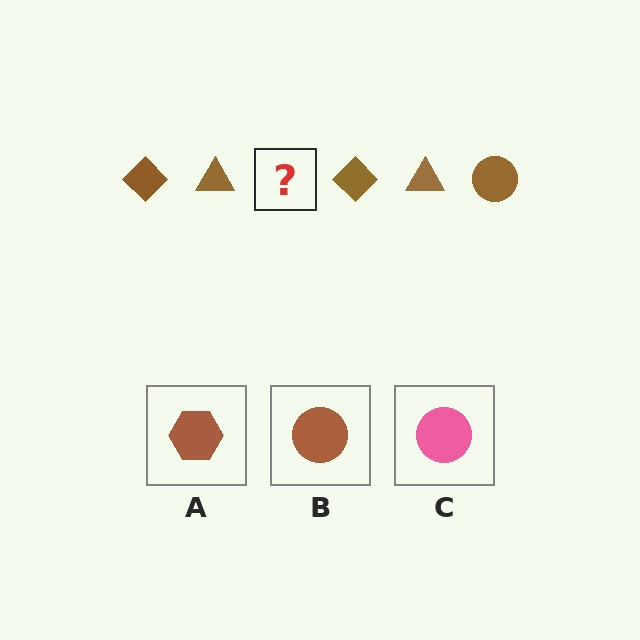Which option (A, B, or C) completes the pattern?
B.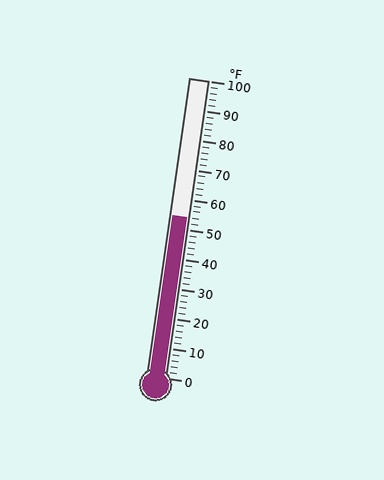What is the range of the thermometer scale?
The thermometer scale ranges from 0°F to 100°F.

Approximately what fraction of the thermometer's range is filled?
The thermometer is filled to approximately 55% of its range.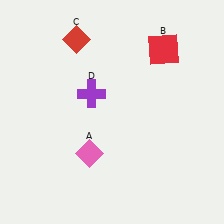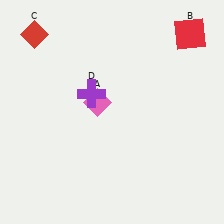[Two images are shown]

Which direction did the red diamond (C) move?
The red diamond (C) moved left.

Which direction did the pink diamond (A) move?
The pink diamond (A) moved up.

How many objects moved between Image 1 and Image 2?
3 objects moved between the two images.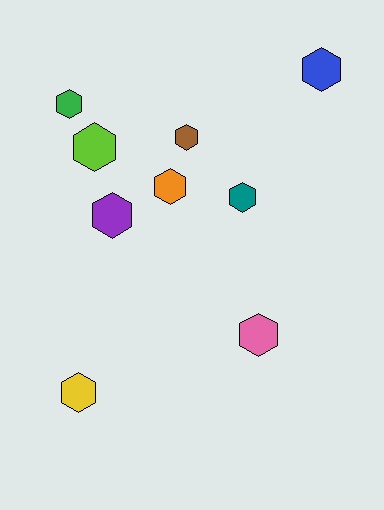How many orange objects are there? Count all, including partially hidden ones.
There is 1 orange object.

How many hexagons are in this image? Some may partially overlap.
There are 9 hexagons.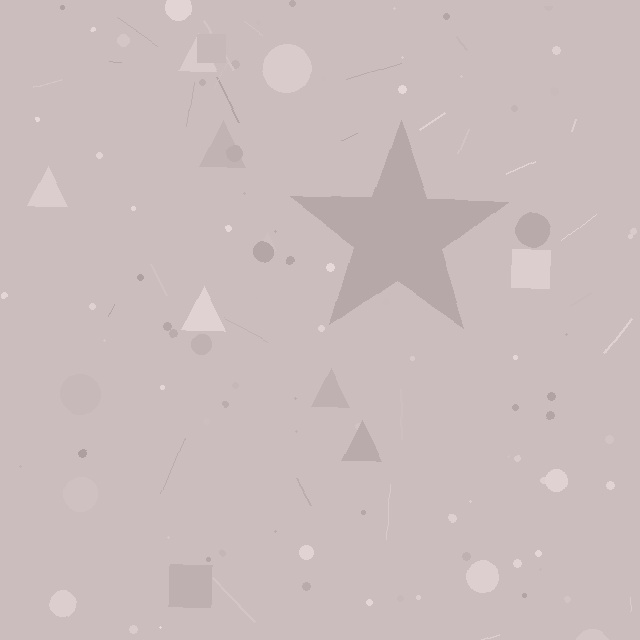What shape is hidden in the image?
A star is hidden in the image.